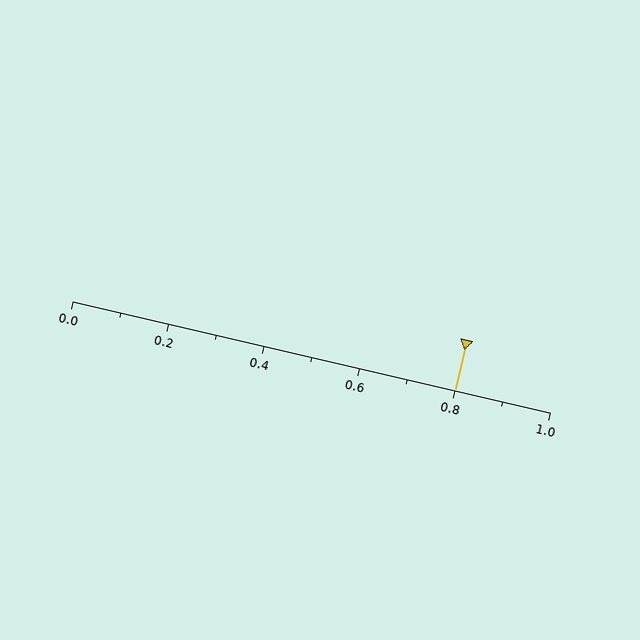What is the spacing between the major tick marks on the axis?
The major ticks are spaced 0.2 apart.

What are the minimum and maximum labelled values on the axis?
The axis runs from 0.0 to 1.0.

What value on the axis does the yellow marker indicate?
The marker indicates approximately 0.8.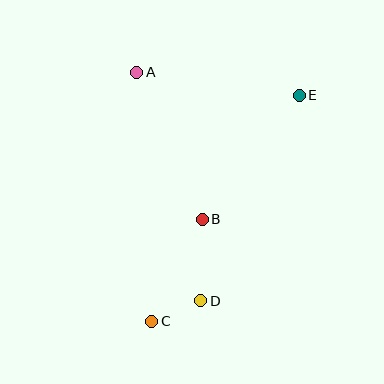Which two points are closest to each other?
Points C and D are closest to each other.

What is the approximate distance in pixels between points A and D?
The distance between A and D is approximately 237 pixels.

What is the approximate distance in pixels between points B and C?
The distance between B and C is approximately 114 pixels.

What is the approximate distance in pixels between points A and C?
The distance between A and C is approximately 250 pixels.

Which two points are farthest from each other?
Points C and E are farthest from each other.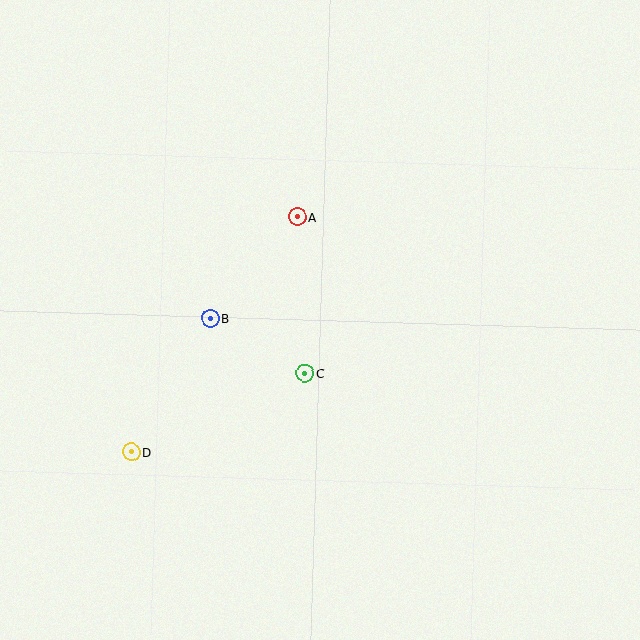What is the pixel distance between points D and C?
The distance between D and C is 191 pixels.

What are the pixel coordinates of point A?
Point A is at (297, 217).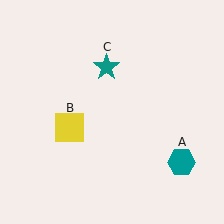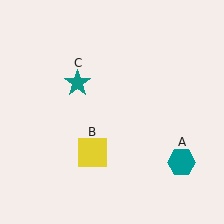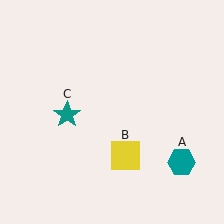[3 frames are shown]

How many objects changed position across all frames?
2 objects changed position: yellow square (object B), teal star (object C).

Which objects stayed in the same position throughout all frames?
Teal hexagon (object A) remained stationary.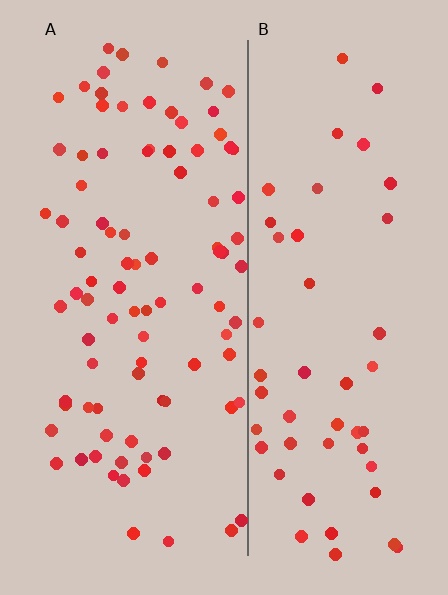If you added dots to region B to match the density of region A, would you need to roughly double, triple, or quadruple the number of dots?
Approximately double.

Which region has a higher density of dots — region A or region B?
A (the left).